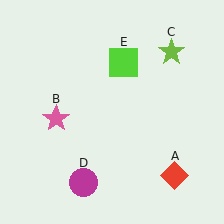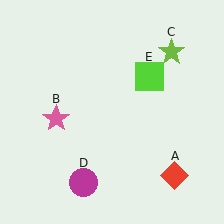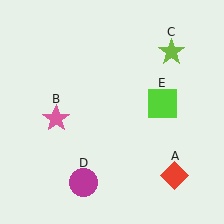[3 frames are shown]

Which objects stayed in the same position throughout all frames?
Red diamond (object A) and pink star (object B) and lime star (object C) and magenta circle (object D) remained stationary.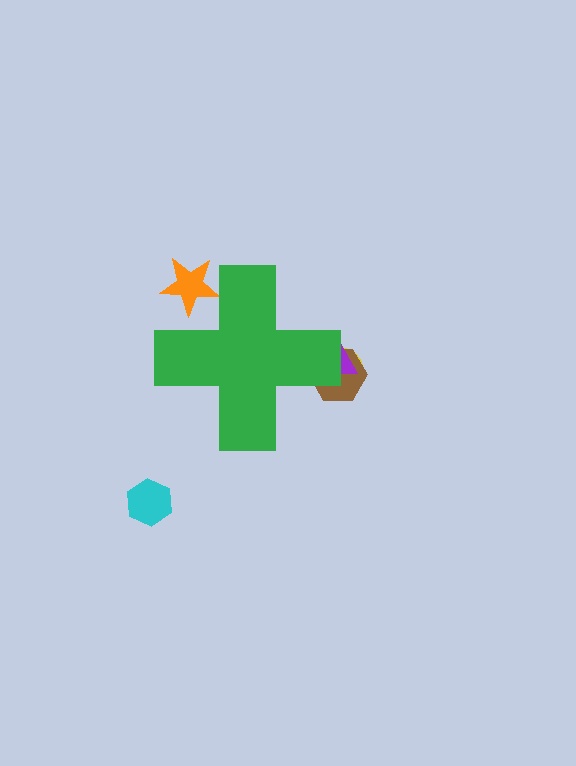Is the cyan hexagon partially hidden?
No, the cyan hexagon is fully visible.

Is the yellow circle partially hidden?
Yes, the yellow circle is partially hidden behind the green cross.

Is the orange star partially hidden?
Yes, the orange star is partially hidden behind the green cross.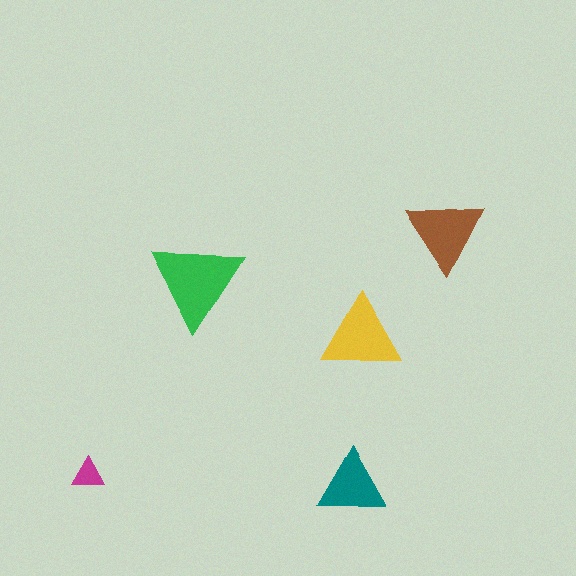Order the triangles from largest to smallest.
the green one, the yellow one, the brown one, the teal one, the magenta one.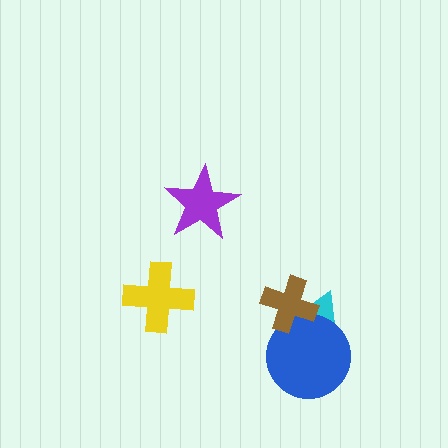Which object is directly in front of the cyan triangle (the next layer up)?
The blue circle is directly in front of the cyan triangle.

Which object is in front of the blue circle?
The brown cross is in front of the blue circle.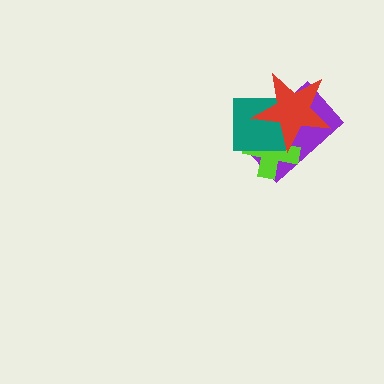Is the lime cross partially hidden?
Yes, it is partially covered by another shape.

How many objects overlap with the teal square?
3 objects overlap with the teal square.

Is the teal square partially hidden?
Yes, it is partially covered by another shape.